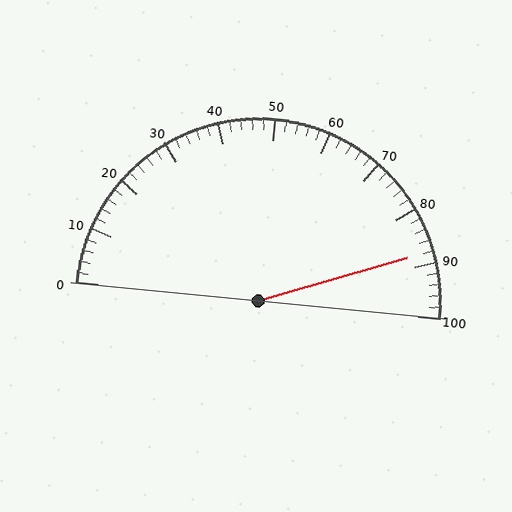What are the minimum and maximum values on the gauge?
The gauge ranges from 0 to 100.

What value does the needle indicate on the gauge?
The needle indicates approximately 88.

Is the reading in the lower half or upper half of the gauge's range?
The reading is in the upper half of the range (0 to 100).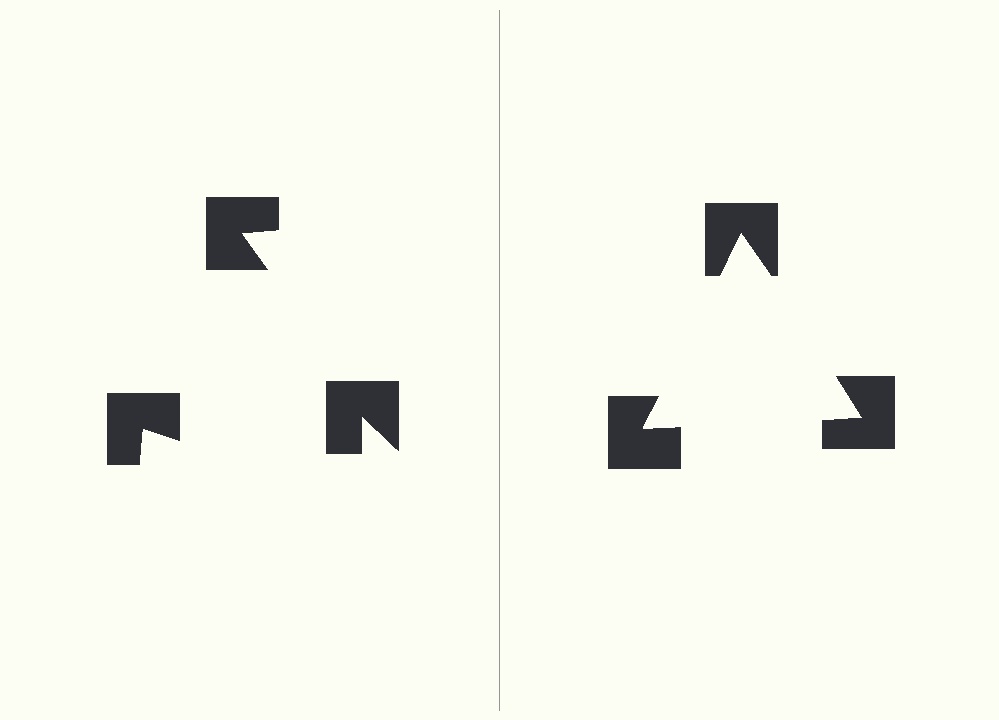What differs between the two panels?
The notched squares are positioned identically on both sides; only the wedge orientations differ. On the right they align to a triangle; on the left they are misaligned.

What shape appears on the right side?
An illusory triangle.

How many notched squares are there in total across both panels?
6 — 3 on each side.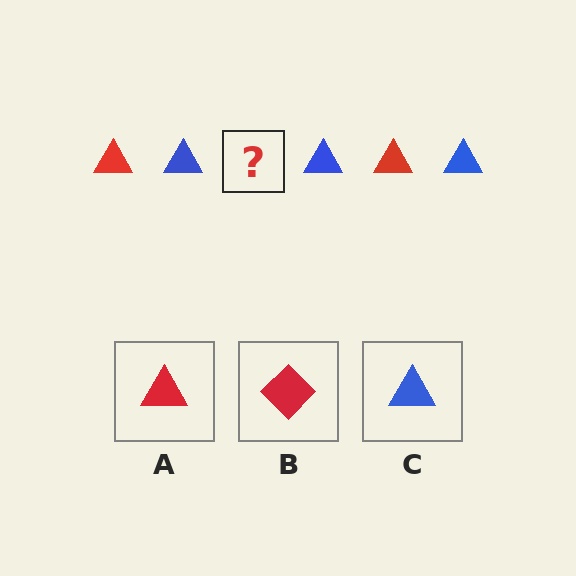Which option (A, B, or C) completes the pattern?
A.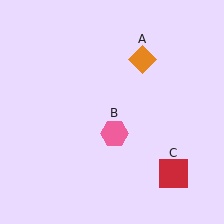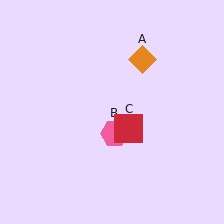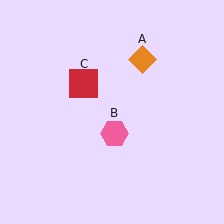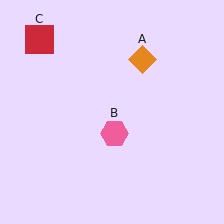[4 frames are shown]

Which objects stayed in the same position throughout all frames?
Orange diamond (object A) and pink hexagon (object B) remained stationary.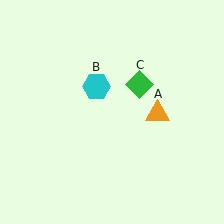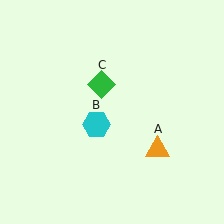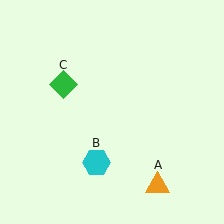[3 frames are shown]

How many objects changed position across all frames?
3 objects changed position: orange triangle (object A), cyan hexagon (object B), green diamond (object C).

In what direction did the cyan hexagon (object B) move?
The cyan hexagon (object B) moved down.